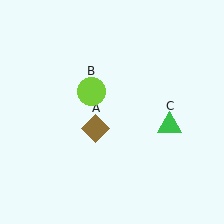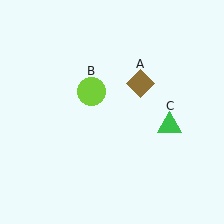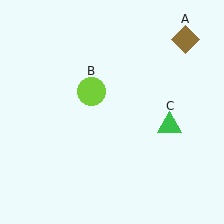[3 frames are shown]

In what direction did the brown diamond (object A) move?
The brown diamond (object A) moved up and to the right.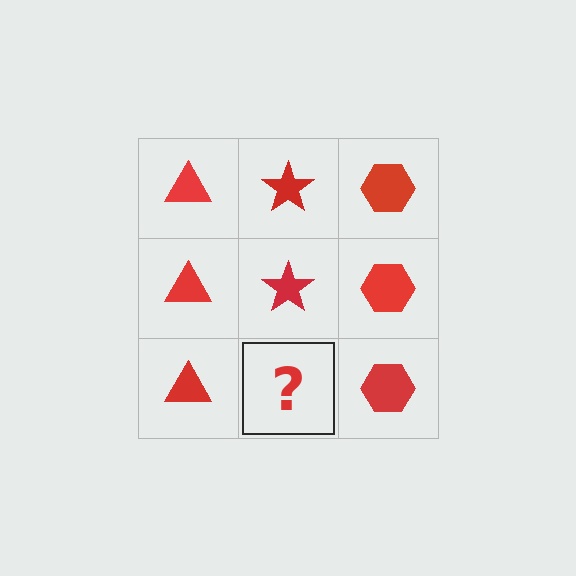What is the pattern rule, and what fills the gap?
The rule is that each column has a consistent shape. The gap should be filled with a red star.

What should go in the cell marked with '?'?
The missing cell should contain a red star.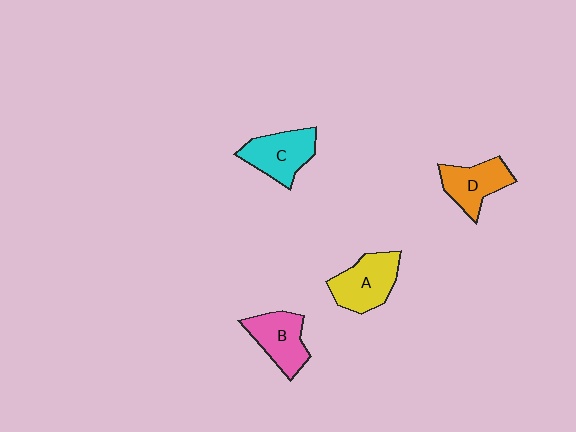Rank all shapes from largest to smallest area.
From largest to smallest: A (yellow), C (cyan), B (pink), D (orange).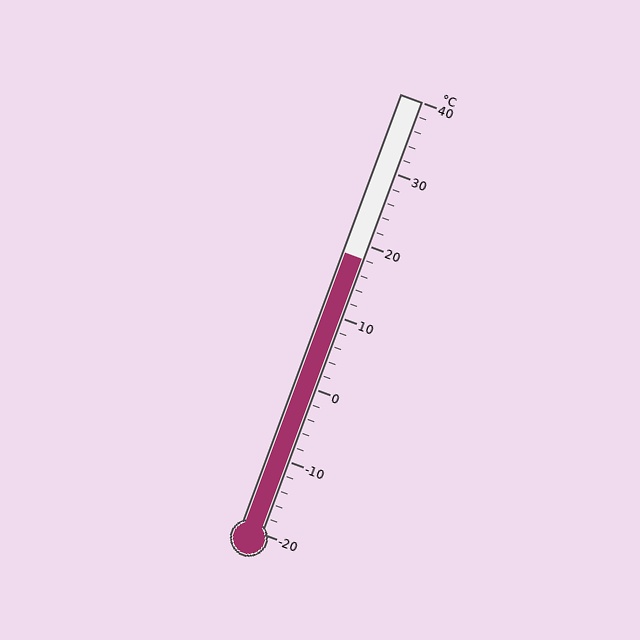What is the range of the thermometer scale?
The thermometer scale ranges from -20°C to 40°C.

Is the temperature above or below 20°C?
The temperature is below 20°C.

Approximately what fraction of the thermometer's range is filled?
The thermometer is filled to approximately 65% of its range.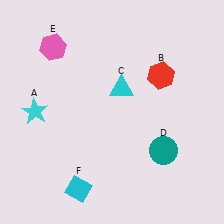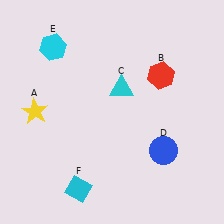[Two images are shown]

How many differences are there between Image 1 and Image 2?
There are 3 differences between the two images.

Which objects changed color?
A changed from cyan to yellow. D changed from teal to blue. E changed from pink to cyan.